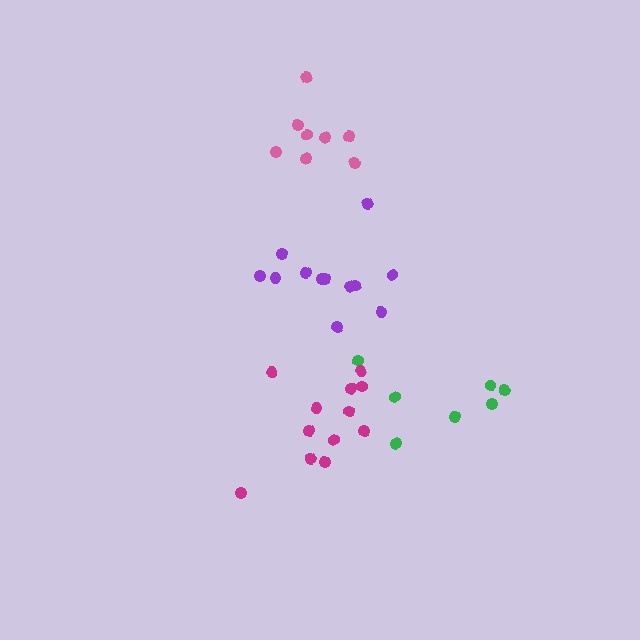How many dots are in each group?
Group 1: 7 dots, Group 2: 8 dots, Group 3: 12 dots, Group 4: 12 dots (39 total).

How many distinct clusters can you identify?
There are 4 distinct clusters.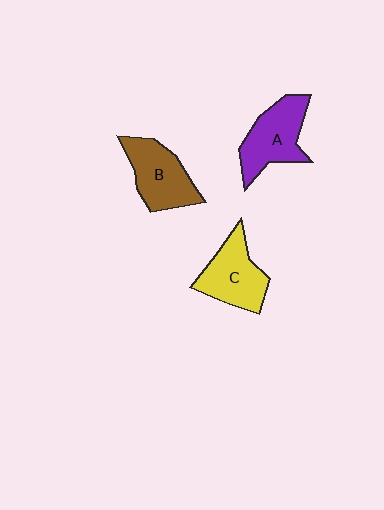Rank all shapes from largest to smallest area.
From largest to smallest: A (purple), B (brown), C (yellow).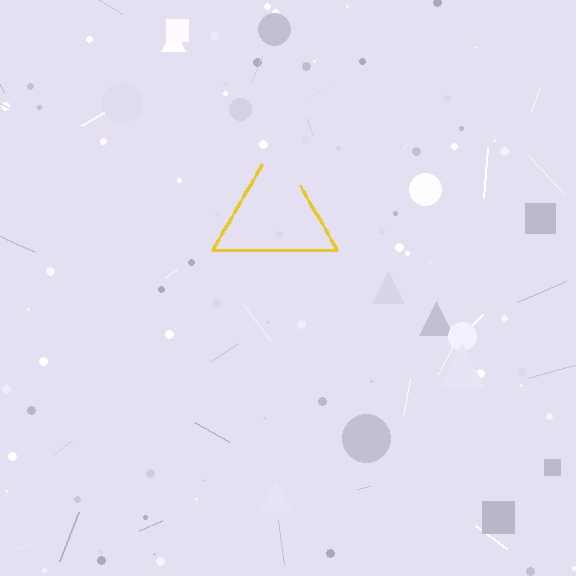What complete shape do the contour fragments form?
The contour fragments form a triangle.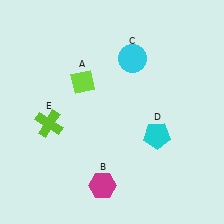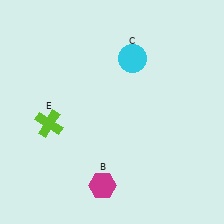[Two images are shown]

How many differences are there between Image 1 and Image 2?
There are 2 differences between the two images.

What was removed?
The cyan pentagon (D), the lime diamond (A) were removed in Image 2.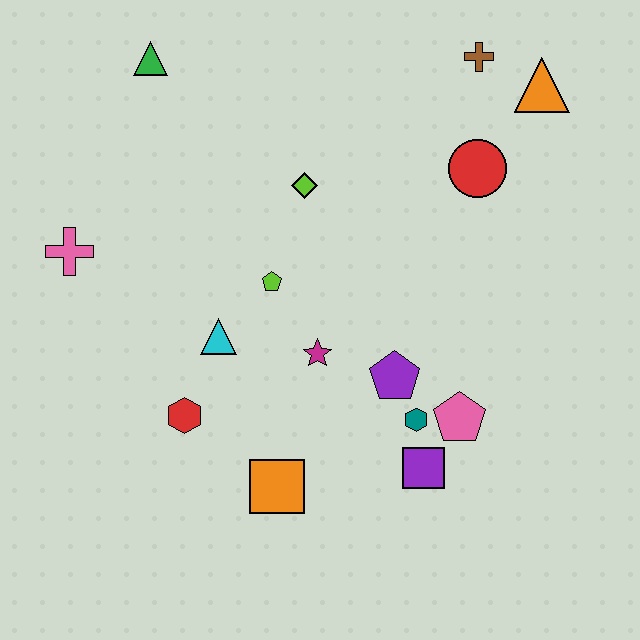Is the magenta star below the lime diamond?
Yes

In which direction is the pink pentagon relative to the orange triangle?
The pink pentagon is below the orange triangle.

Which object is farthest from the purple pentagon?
The green triangle is farthest from the purple pentagon.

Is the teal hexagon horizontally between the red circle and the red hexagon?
Yes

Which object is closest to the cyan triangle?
The lime pentagon is closest to the cyan triangle.